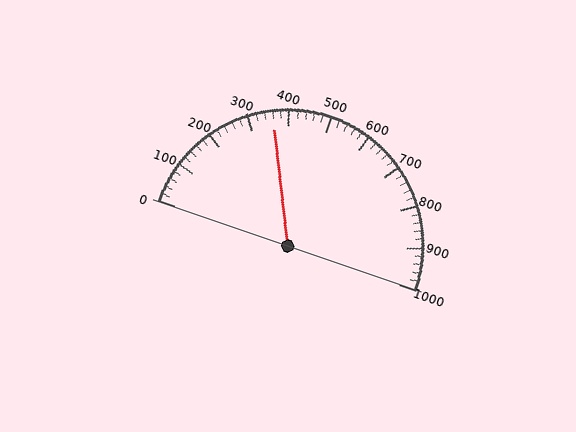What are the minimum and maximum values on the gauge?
The gauge ranges from 0 to 1000.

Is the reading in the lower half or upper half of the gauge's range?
The reading is in the lower half of the range (0 to 1000).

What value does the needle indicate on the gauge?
The needle indicates approximately 360.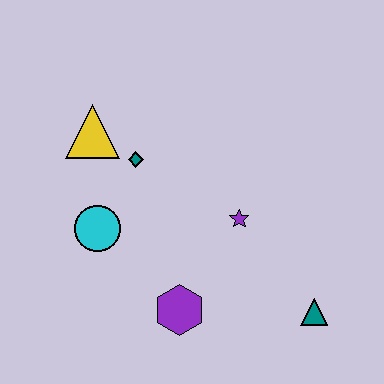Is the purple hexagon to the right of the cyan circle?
Yes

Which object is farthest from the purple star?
The yellow triangle is farthest from the purple star.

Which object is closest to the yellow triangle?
The teal diamond is closest to the yellow triangle.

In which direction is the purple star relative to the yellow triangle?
The purple star is to the right of the yellow triangle.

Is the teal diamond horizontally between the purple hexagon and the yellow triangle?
Yes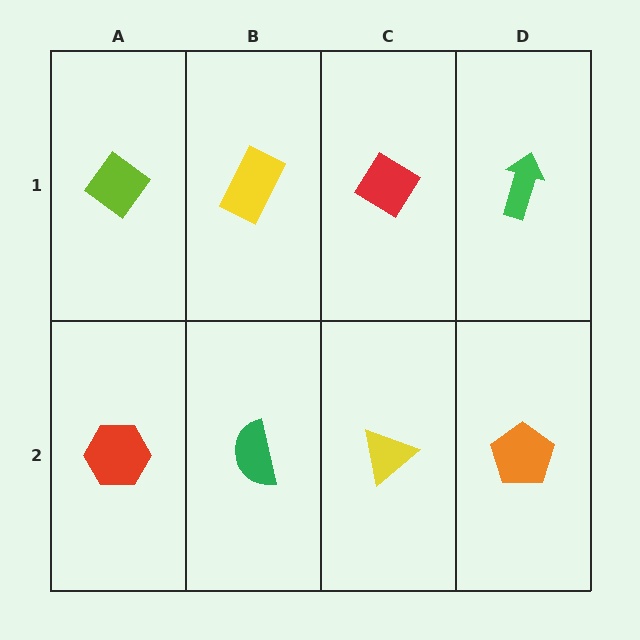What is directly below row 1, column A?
A red hexagon.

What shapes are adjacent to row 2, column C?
A red diamond (row 1, column C), a green semicircle (row 2, column B), an orange pentagon (row 2, column D).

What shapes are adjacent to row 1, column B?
A green semicircle (row 2, column B), a lime diamond (row 1, column A), a red diamond (row 1, column C).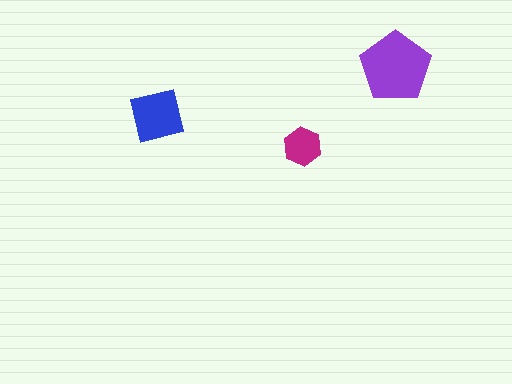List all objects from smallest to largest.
The magenta hexagon, the blue square, the purple pentagon.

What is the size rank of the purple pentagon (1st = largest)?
1st.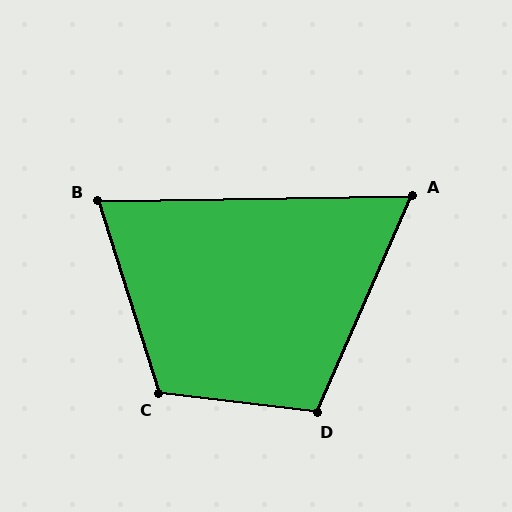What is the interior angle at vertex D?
Approximately 107 degrees (obtuse).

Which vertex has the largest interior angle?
C, at approximately 115 degrees.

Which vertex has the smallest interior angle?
A, at approximately 65 degrees.